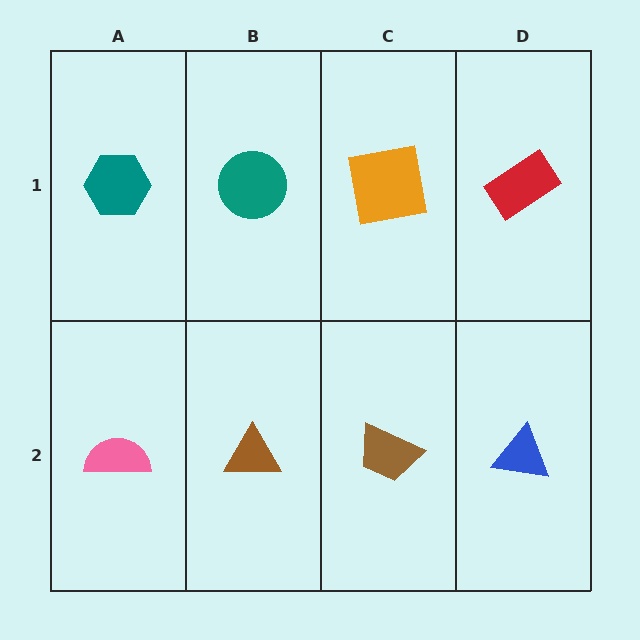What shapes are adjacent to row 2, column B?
A teal circle (row 1, column B), a pink semicircle (row 2, column A), a brown trapezoid (row 2, column C).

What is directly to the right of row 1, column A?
A teal circle.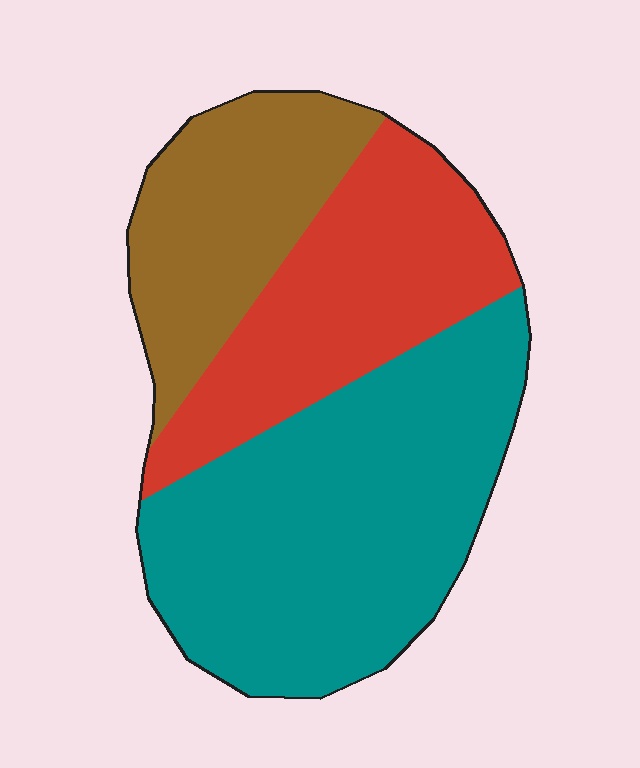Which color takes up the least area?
Brown, at roughly 25%.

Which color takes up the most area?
Teal, at roughly 50%.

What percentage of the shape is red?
Red takes up between a sixth and a third of the shape.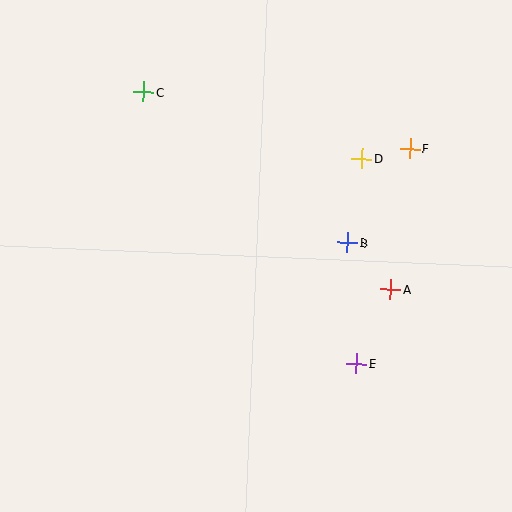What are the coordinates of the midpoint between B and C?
The midpoint between B and C is at (245, 167).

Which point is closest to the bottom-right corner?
Point E is closest to the bottom-right corner.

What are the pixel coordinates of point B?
Point B is at (348, 242).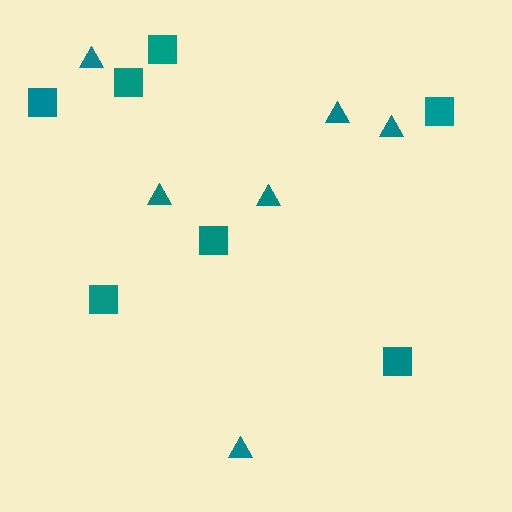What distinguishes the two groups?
There are 2 groups: one group of squares (7) and one group of triangles (6).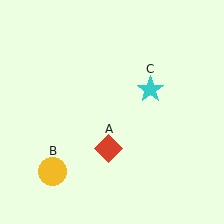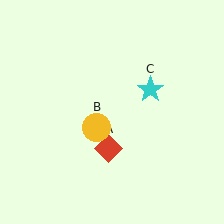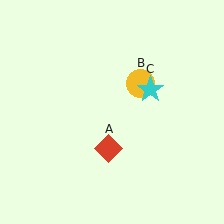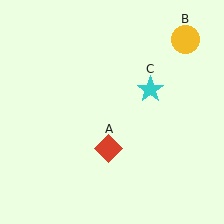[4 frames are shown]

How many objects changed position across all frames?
1 object changed position: yellow circle (object B).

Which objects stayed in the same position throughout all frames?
Red diamond (object A) and cyan star (object C) remained stationary.